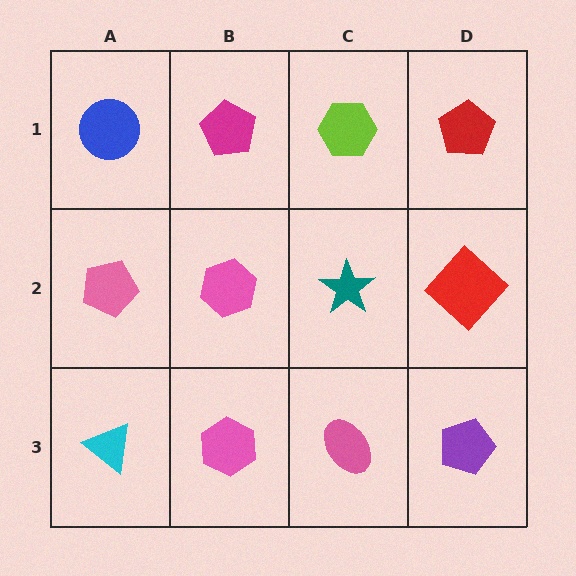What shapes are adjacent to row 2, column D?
A red pentagon (row 1, column D), a purple pentagon (row 3, column D), a teal star (row 2, column C).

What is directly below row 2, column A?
A cyan triangle.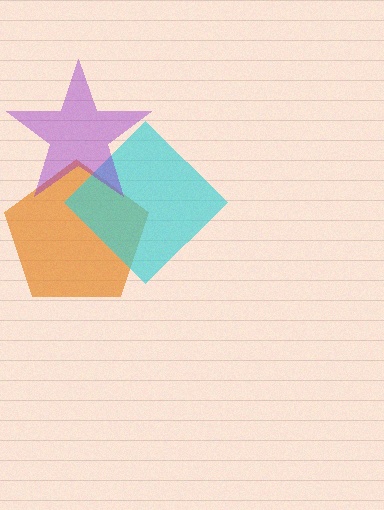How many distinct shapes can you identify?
There are 3 distinct shapes: an orange pentagon, a cyan diamond, a purple star.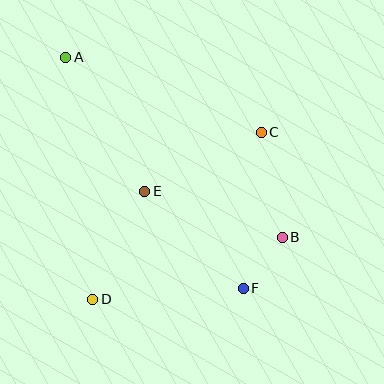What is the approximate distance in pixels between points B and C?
The distance between B and C is approximately 107 pixels.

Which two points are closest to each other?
Points B and F are closest to each other.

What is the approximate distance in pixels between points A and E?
The distance between A and E is approximately 156 pixels.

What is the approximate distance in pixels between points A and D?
The distance between A and D is approximately 244 pixels.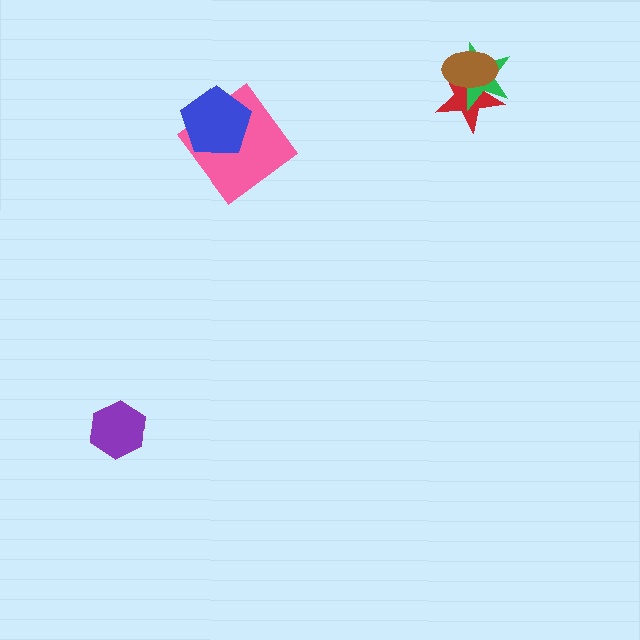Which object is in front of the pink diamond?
The blue pentagon is in front of the pink diamond.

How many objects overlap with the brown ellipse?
2 objects overlap with the brown ellipse.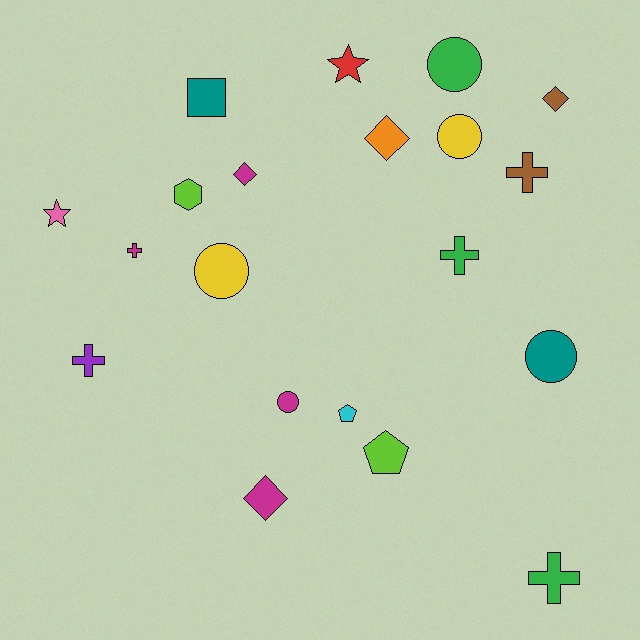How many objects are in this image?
There are 20 objects.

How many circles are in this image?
There are 5 circles.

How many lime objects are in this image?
There are 2 lime objects.